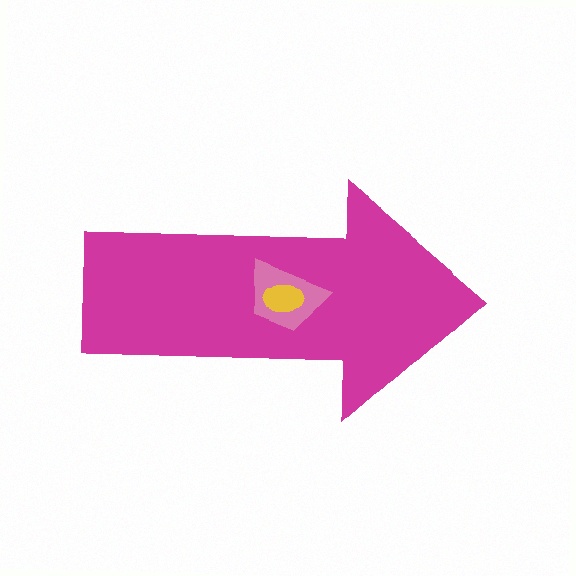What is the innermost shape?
The yellow ellipse.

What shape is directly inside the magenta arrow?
The pink trapezoid.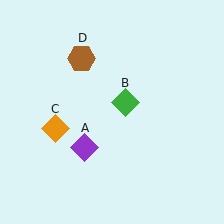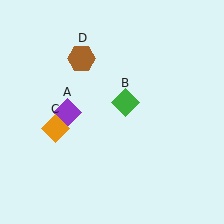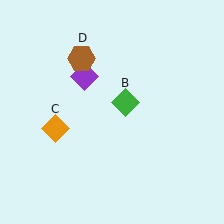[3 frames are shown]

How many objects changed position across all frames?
1 object changed position: purple diamond (object A).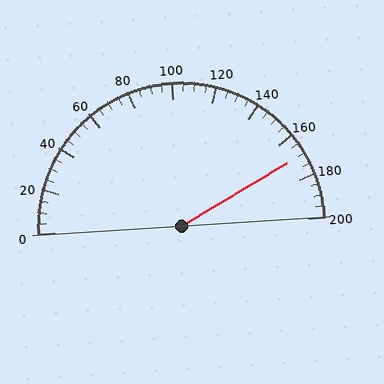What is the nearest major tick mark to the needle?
The nearest major tick mark is 160.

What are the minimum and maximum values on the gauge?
The gauge ranges from 0 to 200.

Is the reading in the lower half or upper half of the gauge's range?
The reading is in the upper half of the range (0 to 200).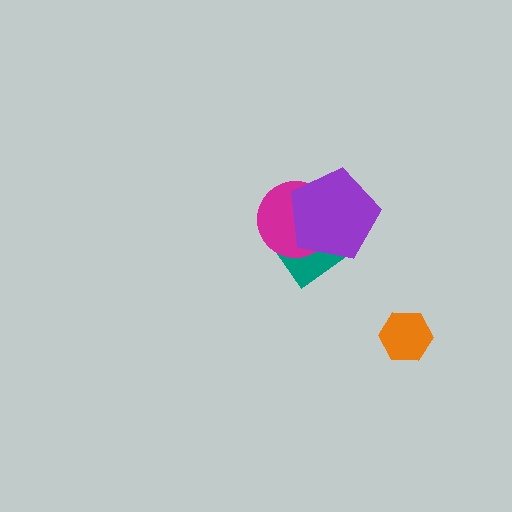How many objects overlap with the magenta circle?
2 objects overlap with the magenta circle.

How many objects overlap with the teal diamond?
2 objects overlap with the teal diamond.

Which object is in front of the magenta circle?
The purple pentagon is in front of the magenta circle.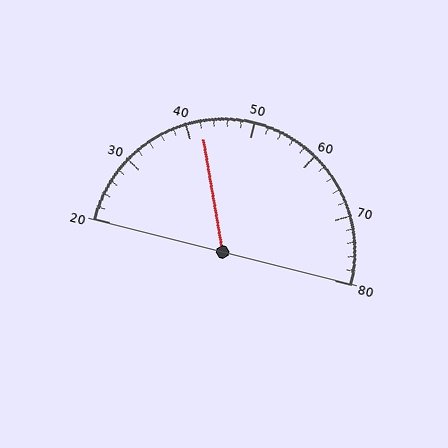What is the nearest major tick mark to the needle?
The nearest major tick mark is 40.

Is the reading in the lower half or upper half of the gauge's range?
The reading is in the lower half of the range (20 to 80).